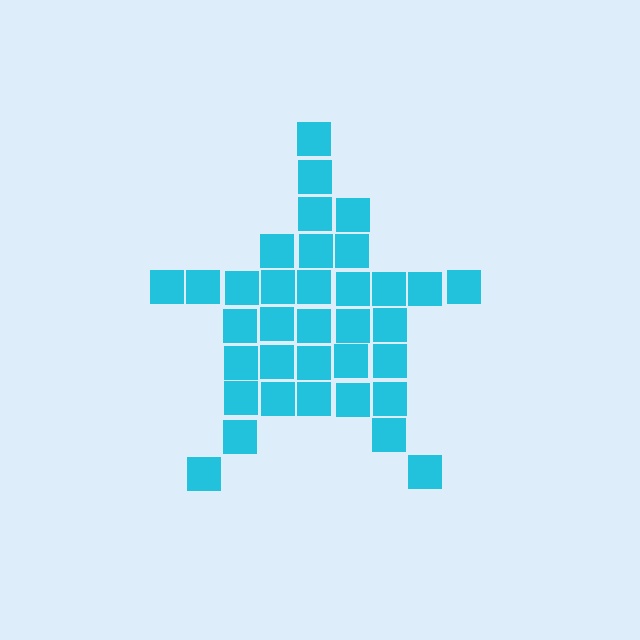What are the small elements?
The small elements are squares.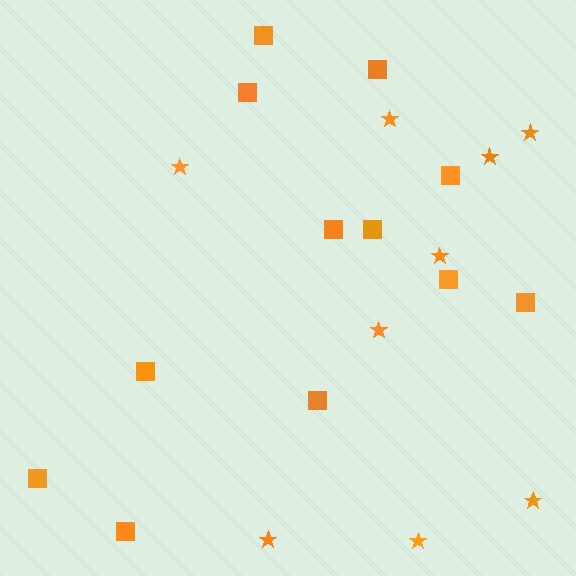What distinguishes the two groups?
There are 2 groups: one group of squares (12) and one group of stars (9).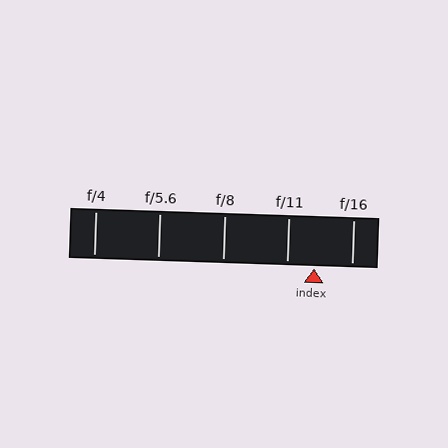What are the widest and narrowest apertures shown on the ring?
The widest aperture shown is f/4 and the narrowest is f/16.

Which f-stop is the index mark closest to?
The index mark is closest to f/11.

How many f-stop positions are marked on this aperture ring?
There are 5 f-stop positions marked.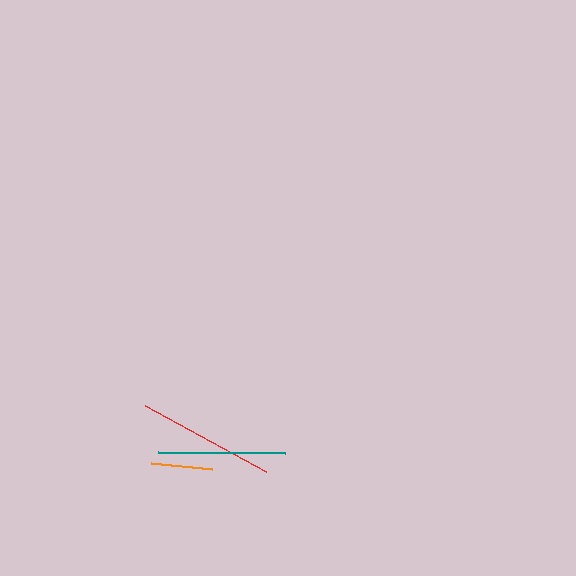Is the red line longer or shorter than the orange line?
The red line is longer than the orange line.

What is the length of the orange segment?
The orange segment is approximately 61 pixels long.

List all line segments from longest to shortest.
From longest to shortest: red, teal, orange.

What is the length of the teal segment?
The teal segment is approximately 127 pixels long.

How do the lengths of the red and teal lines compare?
The red and teal lines are approximately the same length.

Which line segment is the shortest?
The orange line is the shortest at approximately 61 pixels.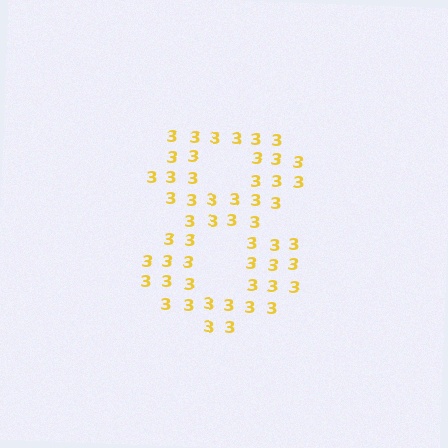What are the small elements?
The small elements are digit 3's.